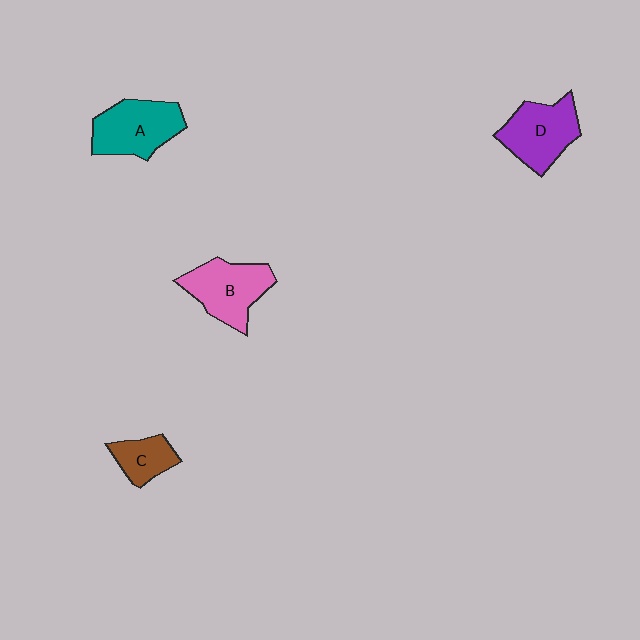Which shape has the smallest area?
Shape C (brown).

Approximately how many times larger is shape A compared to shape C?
Approximately 1.9 times.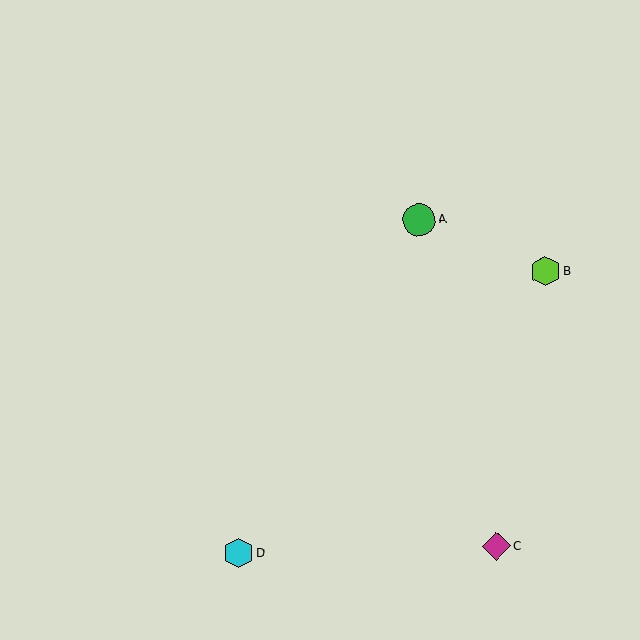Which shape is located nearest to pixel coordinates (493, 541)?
The magenta diamond (labeled C) at (496, 546) is nearest to that location.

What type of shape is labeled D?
Shape D is a cyan hexagon.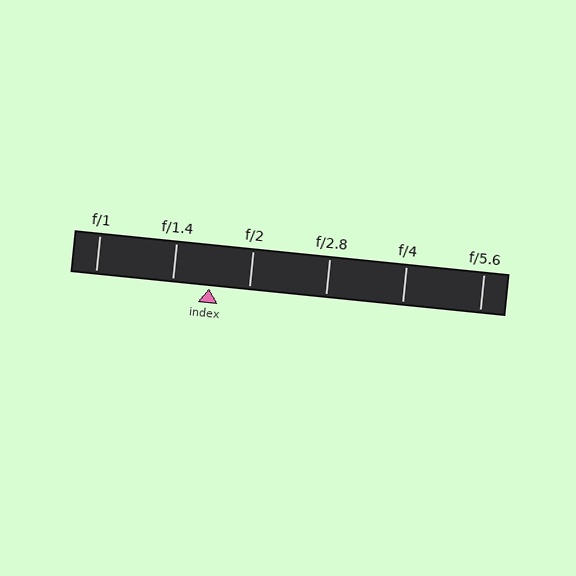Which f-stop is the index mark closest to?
The index mark is closest to f/1.4.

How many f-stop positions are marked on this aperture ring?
There are 6 f-stop positions marked.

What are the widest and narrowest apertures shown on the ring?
The widest aperture shown is f/1 and the narrowest is f/5.6.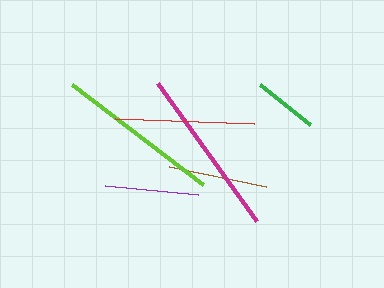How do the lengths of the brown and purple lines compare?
The brown and purple lines are approximately the same length.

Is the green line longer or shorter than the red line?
The red line is longer than the green line.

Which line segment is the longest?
The magenta line is the longest at approximately 170 pixels.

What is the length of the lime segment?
The lime segment is approximately 164 pixels long.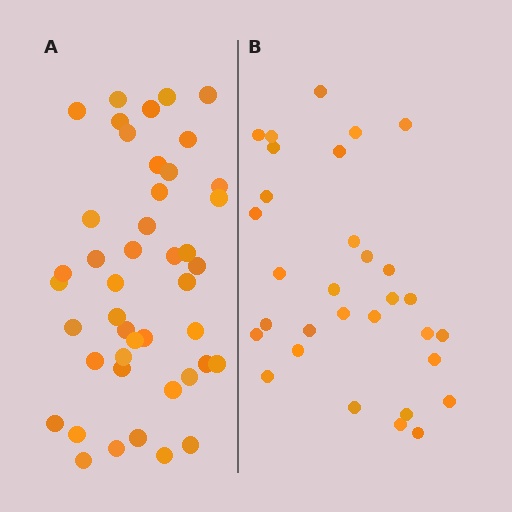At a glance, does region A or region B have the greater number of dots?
Region A (the left region) has more dots.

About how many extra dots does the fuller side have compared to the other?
Region A has approximately 15 more dots than region B.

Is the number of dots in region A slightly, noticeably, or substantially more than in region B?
Region A has noticeably more, but not dramatically so. The ratio is roughly 1.4 to 1.